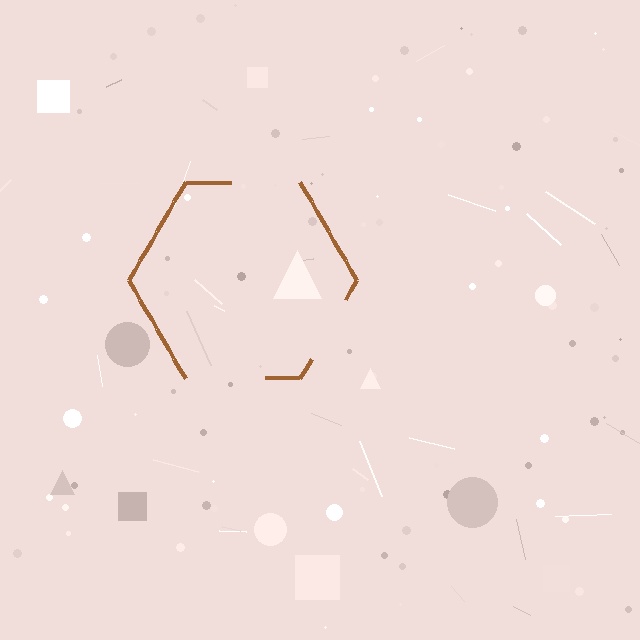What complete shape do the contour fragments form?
The contour fragments form a hexagon.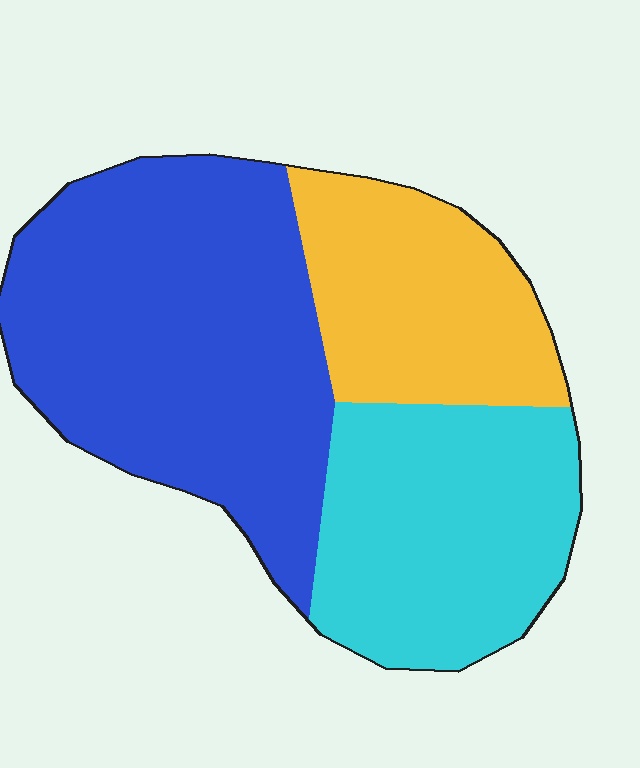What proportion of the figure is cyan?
Cyan takes up about one third (1/3) of the figure.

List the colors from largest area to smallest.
From largest to smallest: blue, cyan, yellow.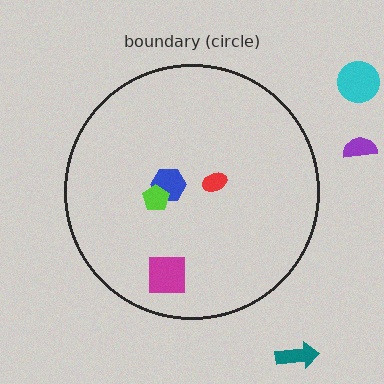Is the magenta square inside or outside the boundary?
Inside.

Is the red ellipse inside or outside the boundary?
Inside.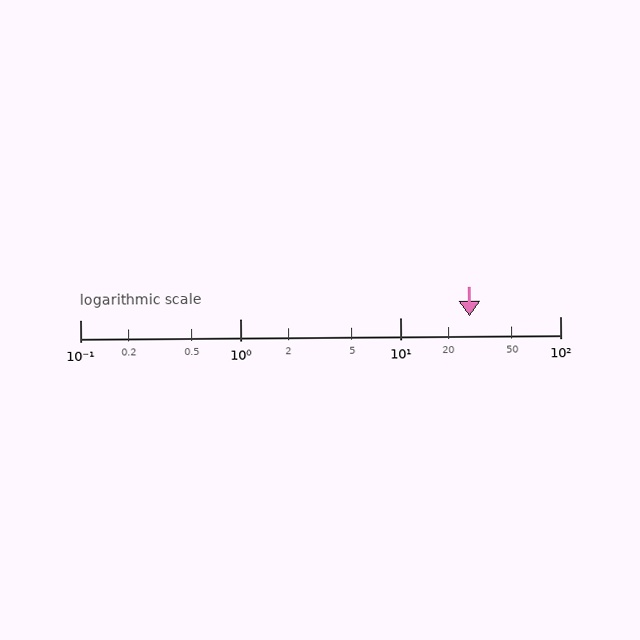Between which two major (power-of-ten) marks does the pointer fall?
The pointer is between 10 and 100.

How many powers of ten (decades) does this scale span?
The scale spans 3 decades, from 0.1 to 100.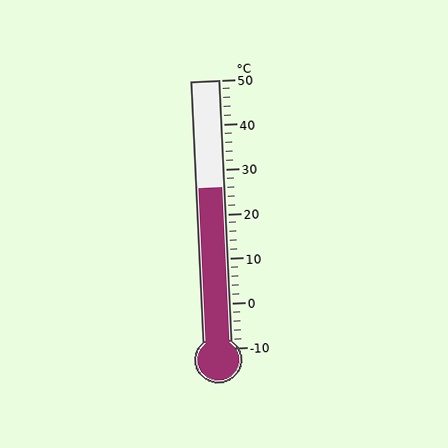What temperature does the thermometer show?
The thermometer shows approximately 26°C.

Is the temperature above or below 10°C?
The temperature is above 10°C.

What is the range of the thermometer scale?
The thermometer scale ranges from -10°C to 50°C.